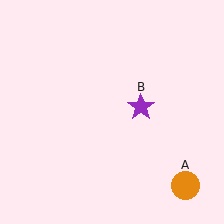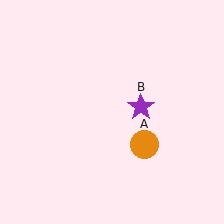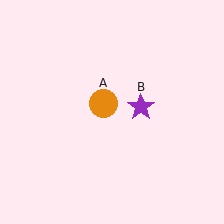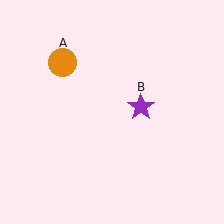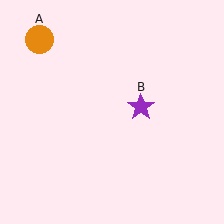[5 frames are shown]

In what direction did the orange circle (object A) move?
The orange circle (object A) moved up and to the left.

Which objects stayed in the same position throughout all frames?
Purple star (object B) remained stationary.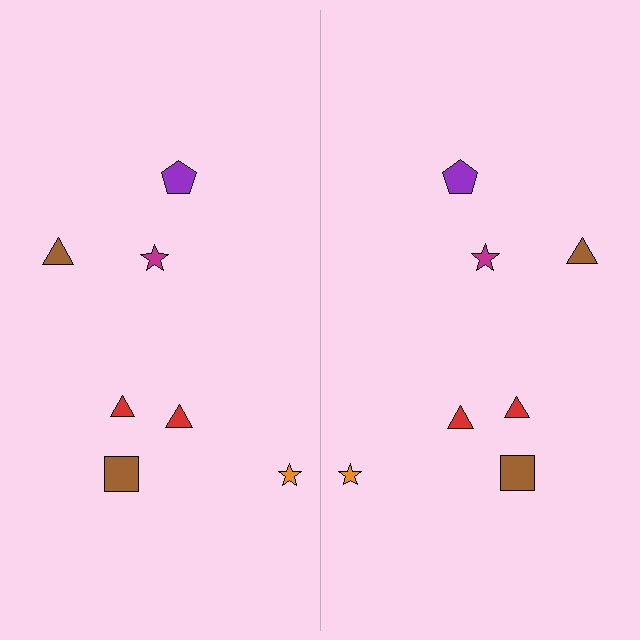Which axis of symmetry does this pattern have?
The pattern has a vertical axis of symmetry running through the center of the image.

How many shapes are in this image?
There are 14 shapes in this image.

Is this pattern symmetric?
Yes, this pattern has bilateral (reflection) symmetry.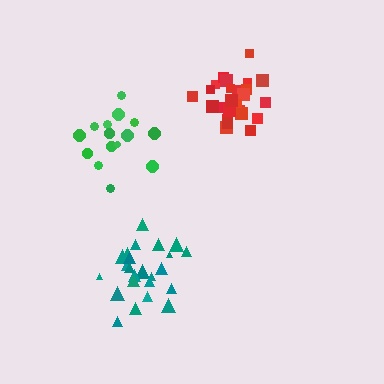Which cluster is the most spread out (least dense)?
Green.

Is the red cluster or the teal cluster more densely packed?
Red.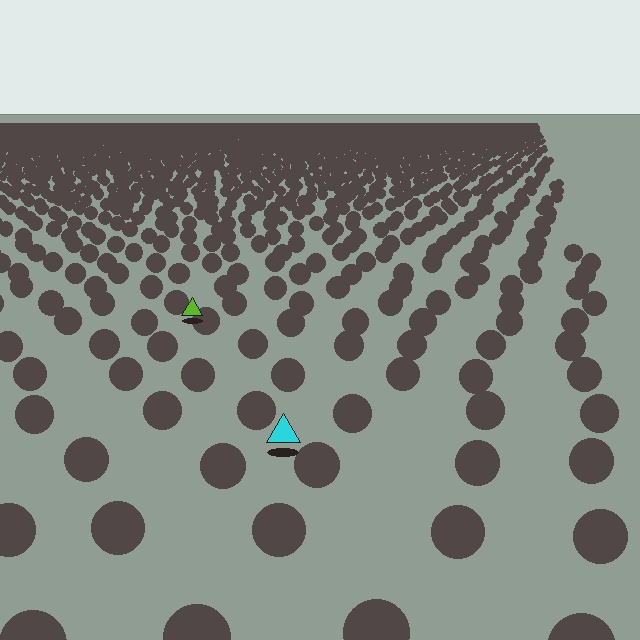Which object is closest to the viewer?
The cyan triangle is closest. The texture marks near it are larger and more spread out.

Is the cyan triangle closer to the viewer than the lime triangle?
Yes. The cyan triangle is closer — you can tell from the texture gradient: the ground texture is coarser near it.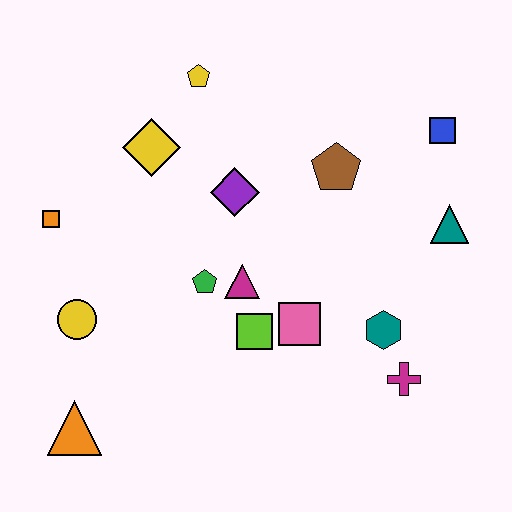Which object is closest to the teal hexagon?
The magenta cross is closest to the teal hexagon.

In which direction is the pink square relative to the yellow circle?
The pink square is to the right of the yellow circle.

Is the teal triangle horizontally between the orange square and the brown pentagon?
No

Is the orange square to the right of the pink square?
No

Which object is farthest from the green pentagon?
The blue square is farthest from the green pentagon.